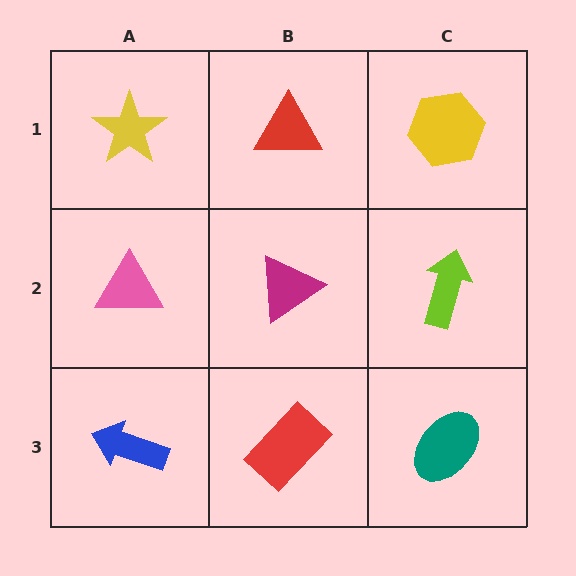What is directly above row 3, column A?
A pink triangle.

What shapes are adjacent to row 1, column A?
A pink triangle (row 2, column A), a red triangle (row 1, column B).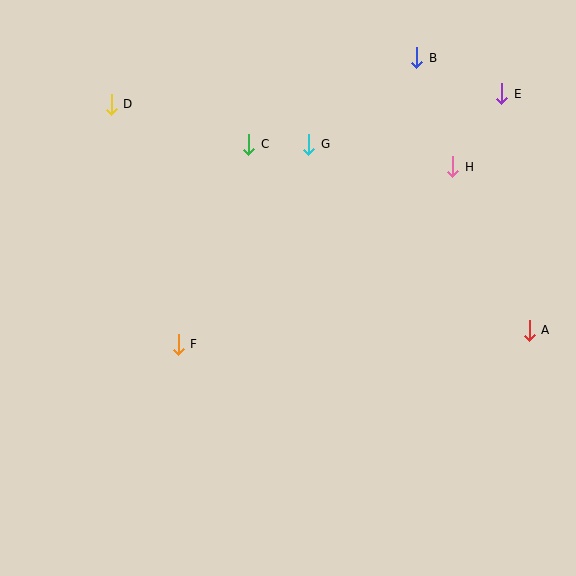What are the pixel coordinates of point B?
Point B is at (417, 58).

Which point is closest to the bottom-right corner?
Point A is closest to the bottom-right corner.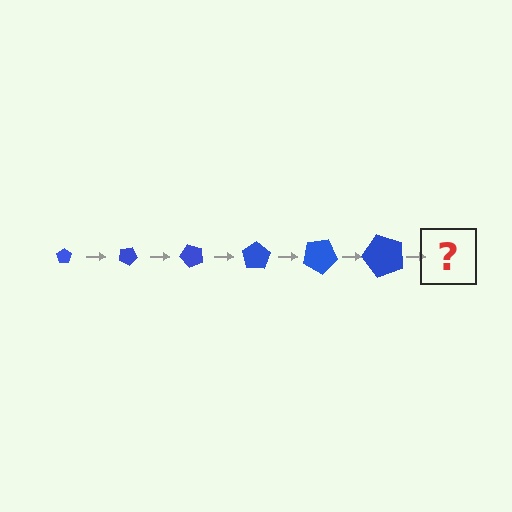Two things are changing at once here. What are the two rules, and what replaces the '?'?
The two rules are that the pentagon grows larger each step and it rotates 25 degrees each step. The '?' should be a pentagon, larger than the previous one and rotated 150 degrees from the start.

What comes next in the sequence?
The next element should be a pentagon, larger than the previous one and rotated 150 degrees from the start.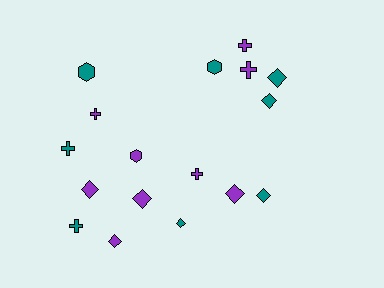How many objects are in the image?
There are 17 objects.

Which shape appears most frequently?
Diamond, with 8 objects.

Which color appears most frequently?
Purple, with 9 objects.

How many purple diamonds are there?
There are 4 purple diamonds.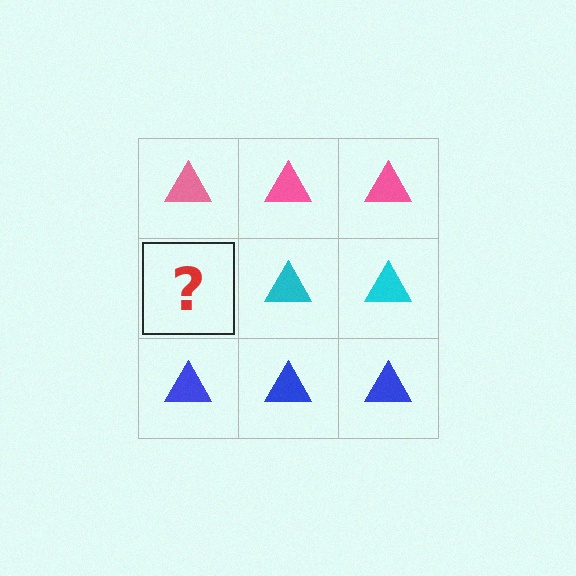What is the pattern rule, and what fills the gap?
The rule is that each row has a consistent color. The gap should be filled with a cyan triangle.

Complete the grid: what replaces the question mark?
The question mark should be replaced with a cyan triangle.